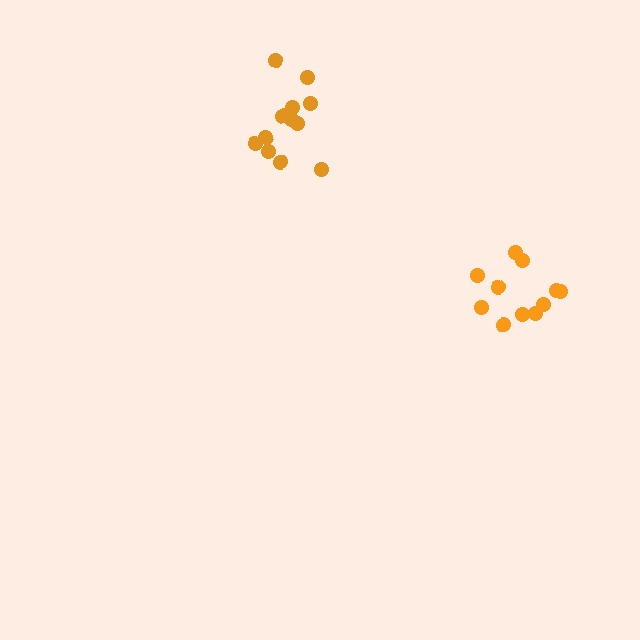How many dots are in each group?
Group 1: 11 dots, Group 2: 12 dots (23 total).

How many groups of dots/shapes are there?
There are 2 groups.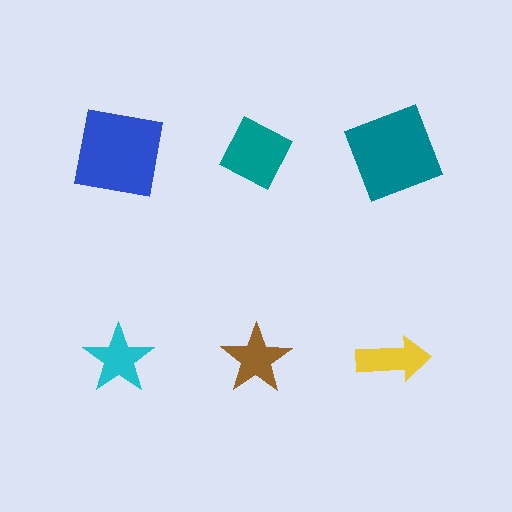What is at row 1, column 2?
A teal diamond.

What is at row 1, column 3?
A teal square.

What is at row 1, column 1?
A blue square.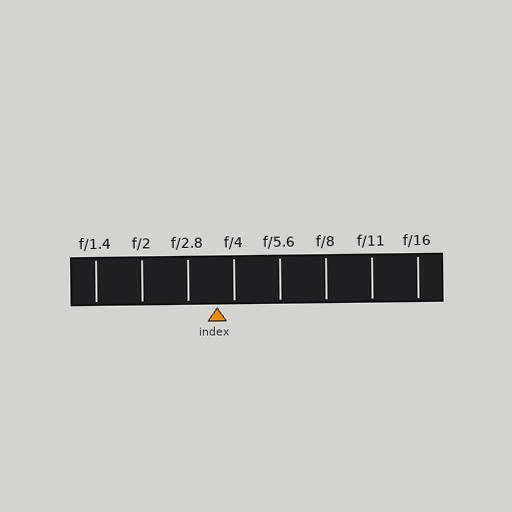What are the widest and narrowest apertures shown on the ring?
The widest aperture shown is f/1.4 and the narrowest is f/16.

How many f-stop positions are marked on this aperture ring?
There are 8 f-stop positions marked.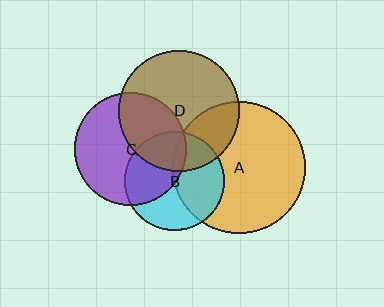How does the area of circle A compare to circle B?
Approximately 1.8 times.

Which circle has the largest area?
Circle A (orange).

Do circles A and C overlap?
Yes.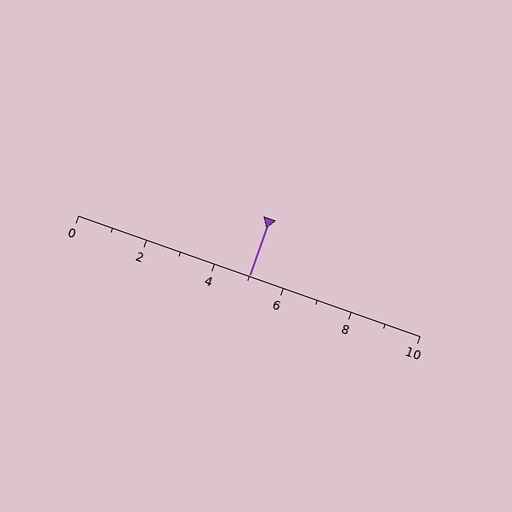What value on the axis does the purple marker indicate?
The marker indicates approximately 5.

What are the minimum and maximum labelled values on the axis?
The axis runs from 0 to 10.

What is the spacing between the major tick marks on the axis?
The major ticks are spaced 2 apart.